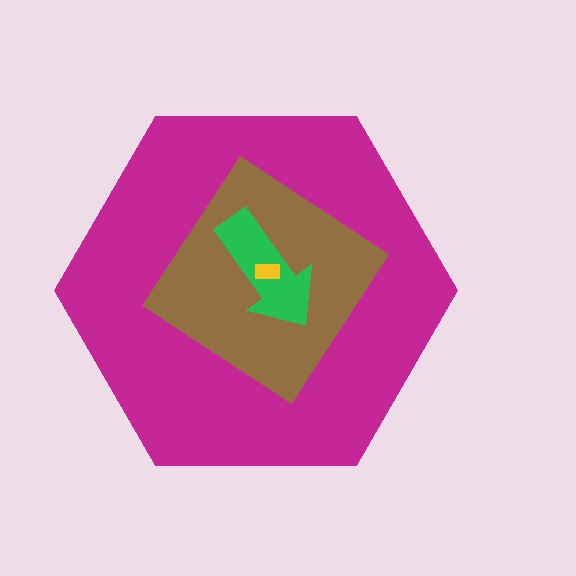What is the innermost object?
The yellow rectangle.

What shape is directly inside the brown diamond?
The green arrow.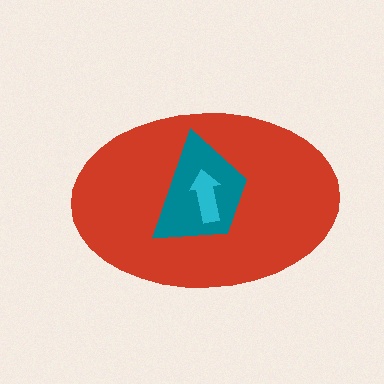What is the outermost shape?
The red ellipse.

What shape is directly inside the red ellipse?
The teal trapezoid.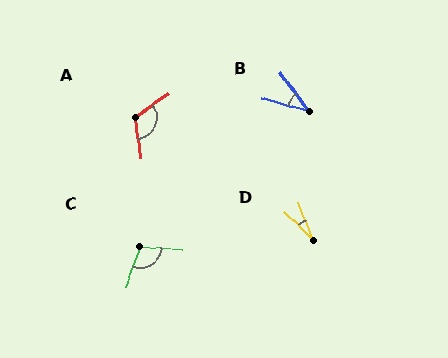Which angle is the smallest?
D, at approximately 23 degrees.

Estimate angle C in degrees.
Approximately 106 degrees.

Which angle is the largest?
A, at approximately 118 degrees.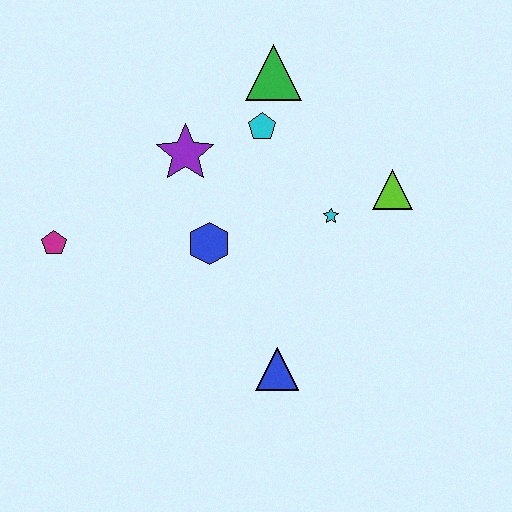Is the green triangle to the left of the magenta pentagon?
No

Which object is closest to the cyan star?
The lime triangle is closest to the cyan star.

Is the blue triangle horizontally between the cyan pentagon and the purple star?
No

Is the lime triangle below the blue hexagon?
No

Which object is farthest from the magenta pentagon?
The lime triangle is farthest from the magenta pentagon.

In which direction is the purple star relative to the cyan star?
The purple star is to the left of the cyan star.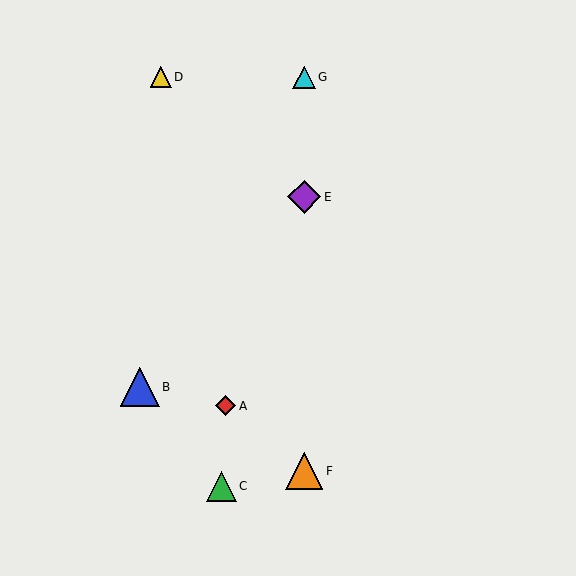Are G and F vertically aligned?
Yes, both are at x≈304.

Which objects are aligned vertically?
Objects E, F, G are aligned vertically.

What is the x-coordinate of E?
Object E is at x≈304.